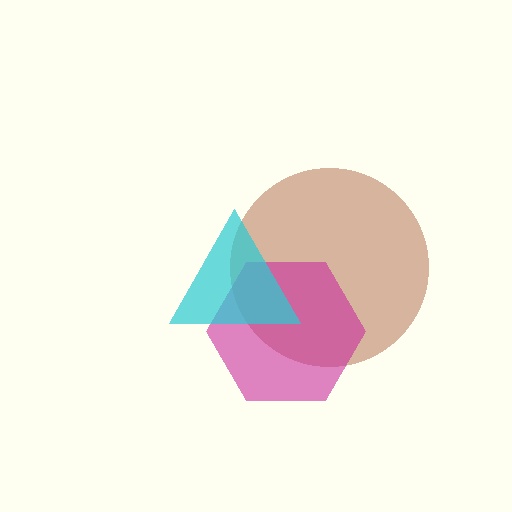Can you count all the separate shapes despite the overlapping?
Yes, there are 3 separate shapes.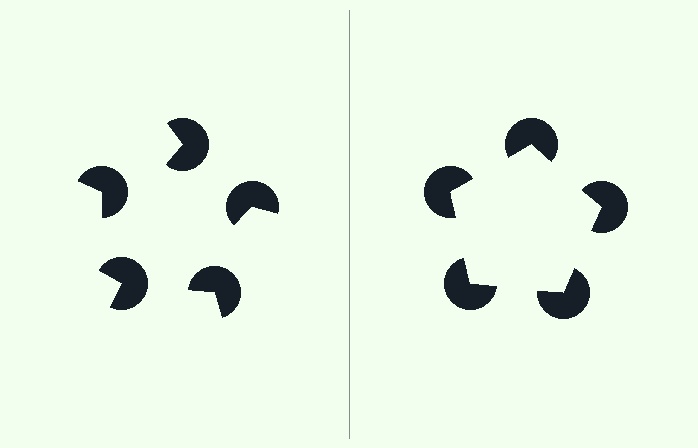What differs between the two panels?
The pac-man discs are positioned identically on both sides; only the wedge orientations differ. On the right they align to a pentagon; on the left they are misaligned.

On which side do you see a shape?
An illusory pentagon appears on the right side. On the left side the wedge cuts are rotated, so no coherent shape forms.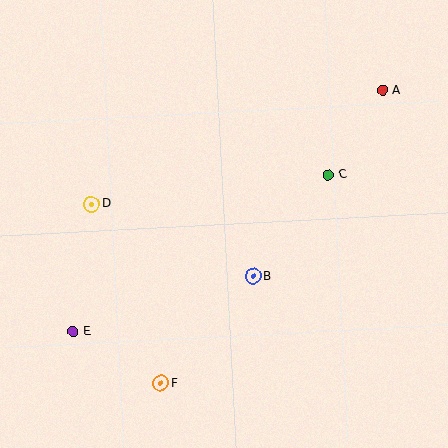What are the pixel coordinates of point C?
Point C is at (328, 175).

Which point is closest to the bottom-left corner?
Point E is closest to the bottom-left corner.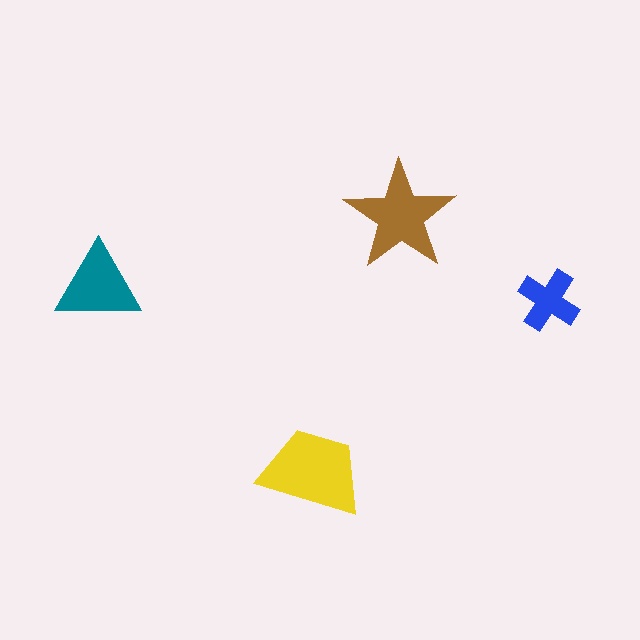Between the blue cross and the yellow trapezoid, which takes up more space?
The yellow trapezoid.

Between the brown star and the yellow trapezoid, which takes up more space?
The yellow trapezoid.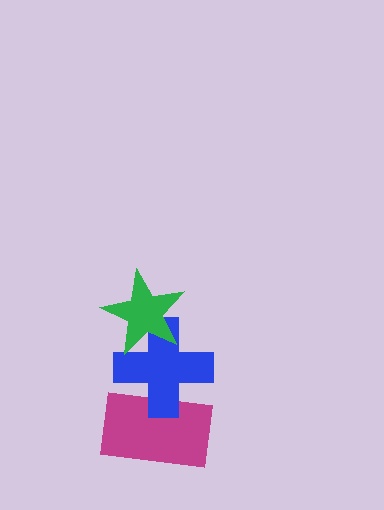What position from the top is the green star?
The green star is 1st from the top.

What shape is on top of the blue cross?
The green star is on top of the blue cross.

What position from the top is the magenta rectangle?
The magenta rectangle is 3rd from the top.